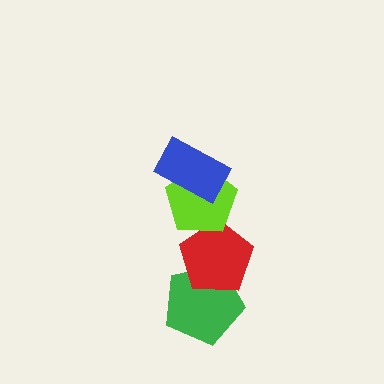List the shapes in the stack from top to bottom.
From top to bottom: the blue rectangle, the lime pentagon, the red pentagon, the green pentagon.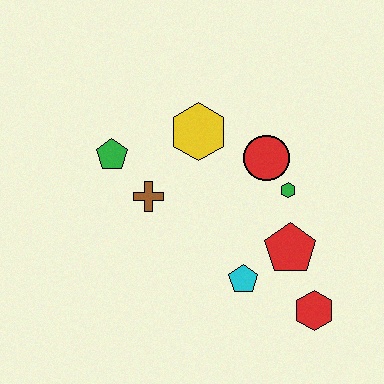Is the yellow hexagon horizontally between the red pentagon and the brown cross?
Yes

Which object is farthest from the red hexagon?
The green pentagon is farthest from the red hexagon.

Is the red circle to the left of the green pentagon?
No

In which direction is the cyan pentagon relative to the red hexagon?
The cyan pentagon is to the left of the red hexagon.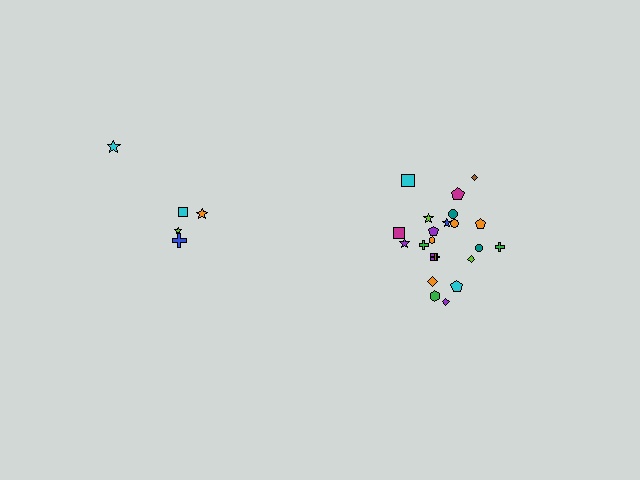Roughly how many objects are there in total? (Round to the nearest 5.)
Roughly 25 objects in total.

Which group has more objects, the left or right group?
The right group.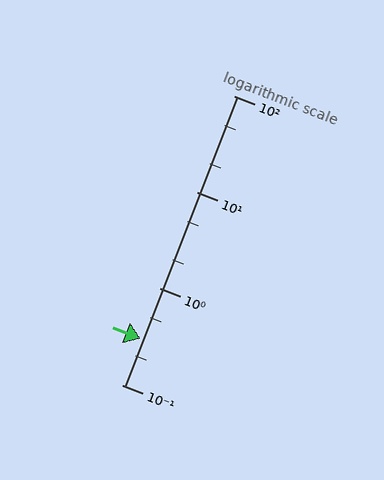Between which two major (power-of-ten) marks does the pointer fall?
The pointer is between 0.1 and 1.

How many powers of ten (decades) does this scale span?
The scale spans 3 decades, from 0.1 to 100.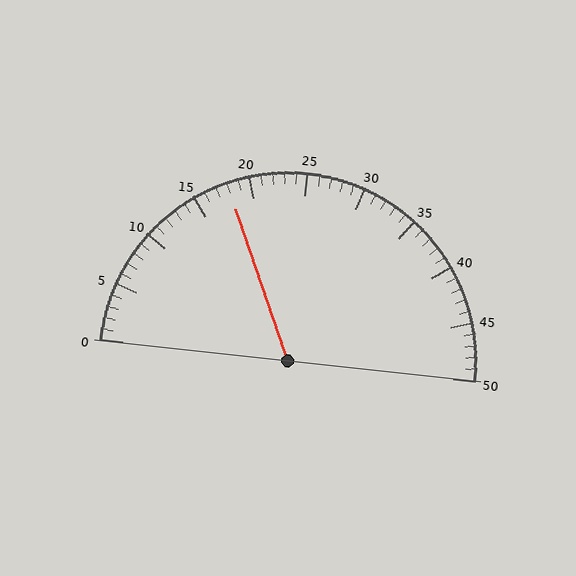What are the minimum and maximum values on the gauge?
The gauge ranges from 0 to 50.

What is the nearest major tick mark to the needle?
The nearest major tick mark is 20.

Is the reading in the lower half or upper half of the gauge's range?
The reading is in the lower half of the range (0 to 50).